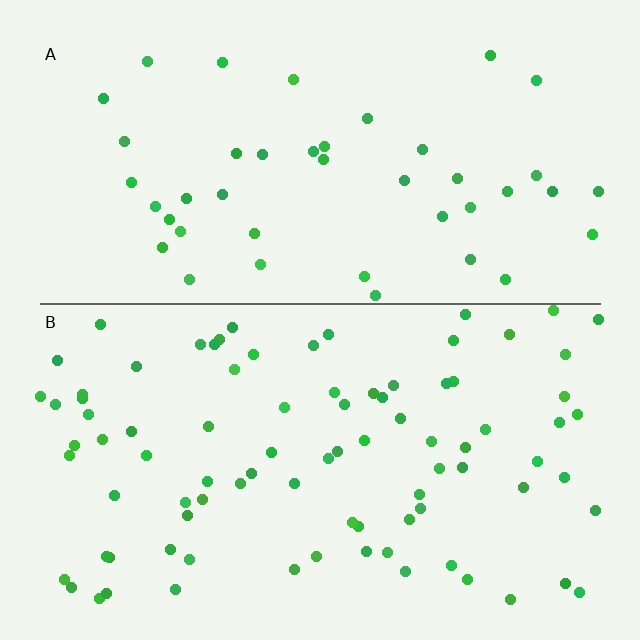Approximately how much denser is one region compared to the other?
Approximately 2.0× — region B over region A.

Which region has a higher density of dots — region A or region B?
B (the bottom).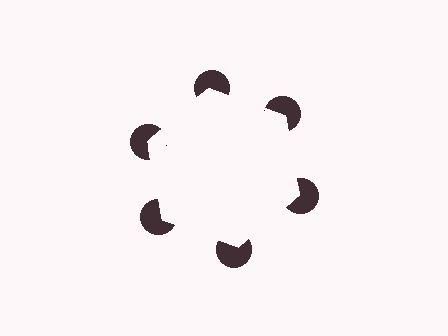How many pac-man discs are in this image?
There are 6 — one at each vertex of the illusory hexagon.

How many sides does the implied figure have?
6 sides.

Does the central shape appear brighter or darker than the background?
It typically appears slightly brighter than the background, even though no actual brightness change is drawn.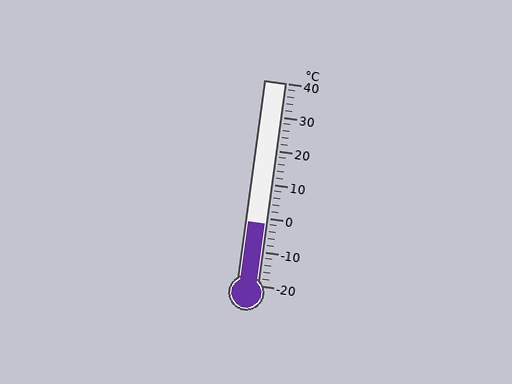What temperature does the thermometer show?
The thermometer shows approximately -2°C.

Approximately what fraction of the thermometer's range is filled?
The thermometer is filled to approximately 30% of its range.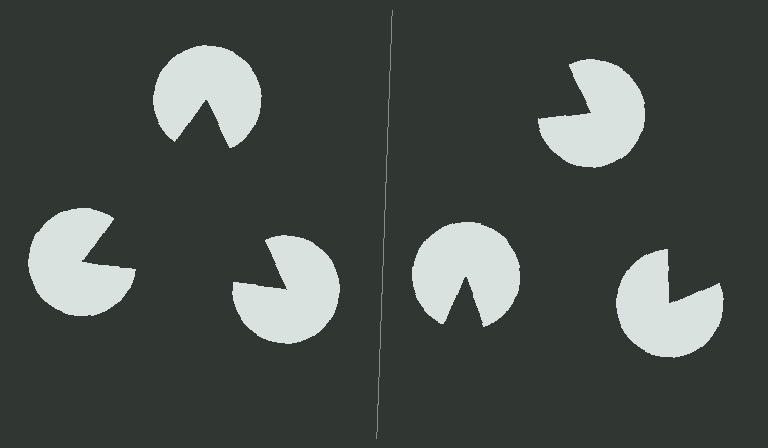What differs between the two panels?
The pac-man discs are positioned identically on both sides; only the wedge orientations differ. On the left they align to a triangle; on the right they are misaligned.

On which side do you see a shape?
An illusory triangle appears on the left side. On the right side the wedge cuts are rotated, so no coherent shape forms.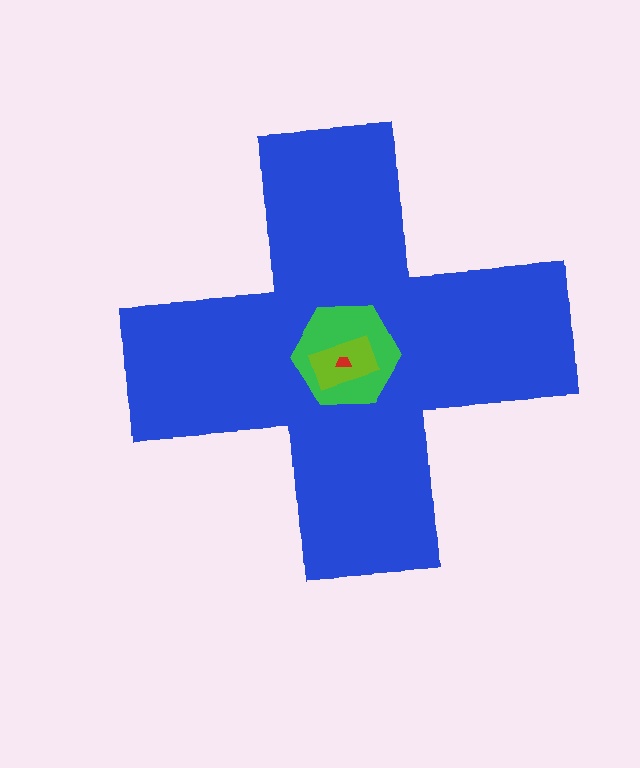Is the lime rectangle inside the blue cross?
Yes.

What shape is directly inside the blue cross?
The green hexagon.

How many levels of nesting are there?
4.